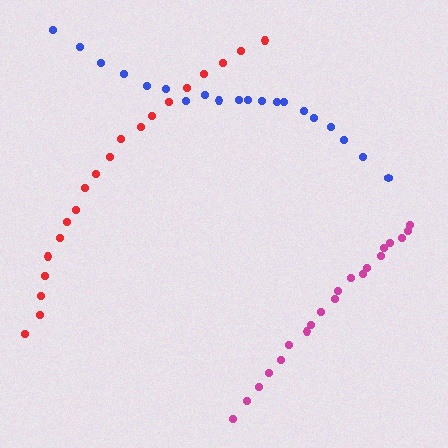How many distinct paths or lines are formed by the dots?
There are 3 distinct paths.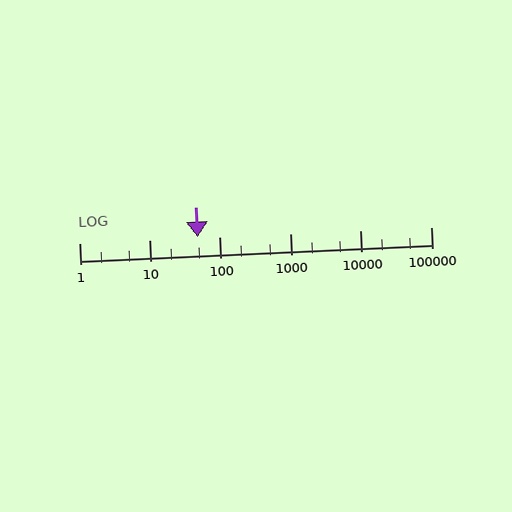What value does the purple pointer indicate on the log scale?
The pointer indicates approximately 48.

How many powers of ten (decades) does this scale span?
The scale spans 5 decades, from 1 to 100000.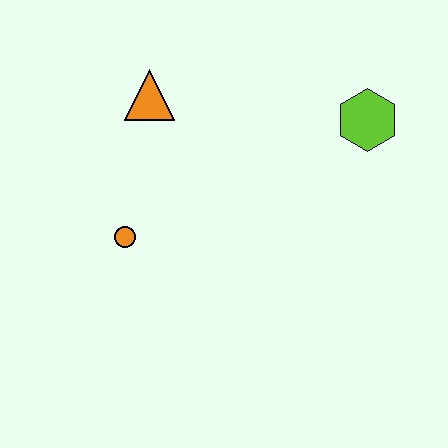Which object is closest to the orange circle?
The orange triangle is closest to the orange circle.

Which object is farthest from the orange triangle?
The lime hexagon is farthest from the orange triangle.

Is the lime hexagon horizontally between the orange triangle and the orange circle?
No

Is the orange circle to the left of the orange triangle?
Yes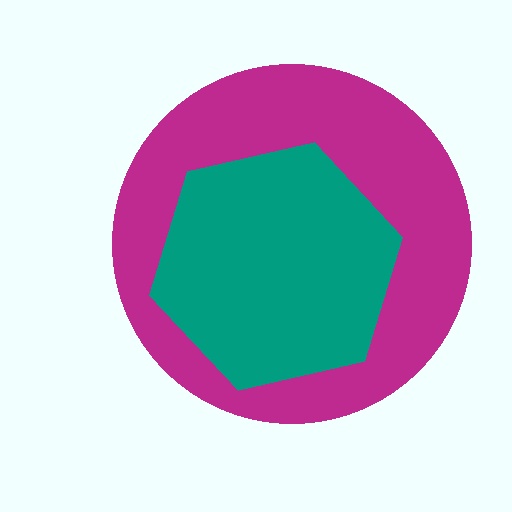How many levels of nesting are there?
2.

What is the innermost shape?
The teal hexagon.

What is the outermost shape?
The magenta circle.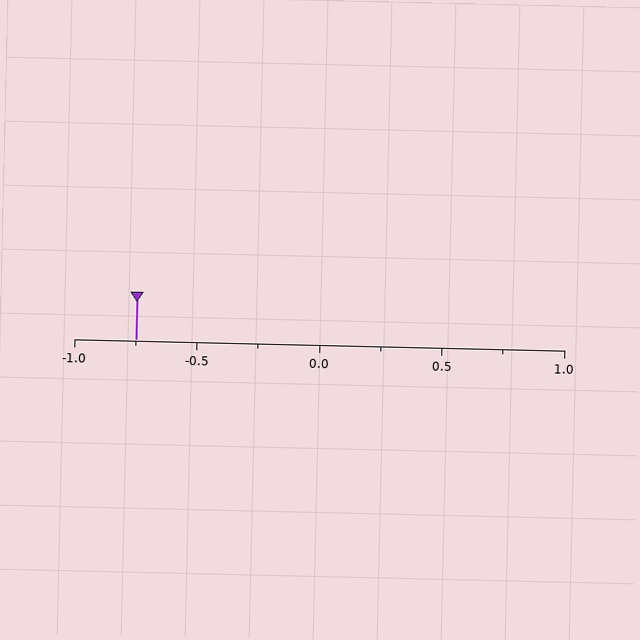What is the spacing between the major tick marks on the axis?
The major ticks are spaced 0.5 apart.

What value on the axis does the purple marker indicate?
The marker indicates approximately -0.75.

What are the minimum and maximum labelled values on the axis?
The axis runs from -1.0 to 1.0.